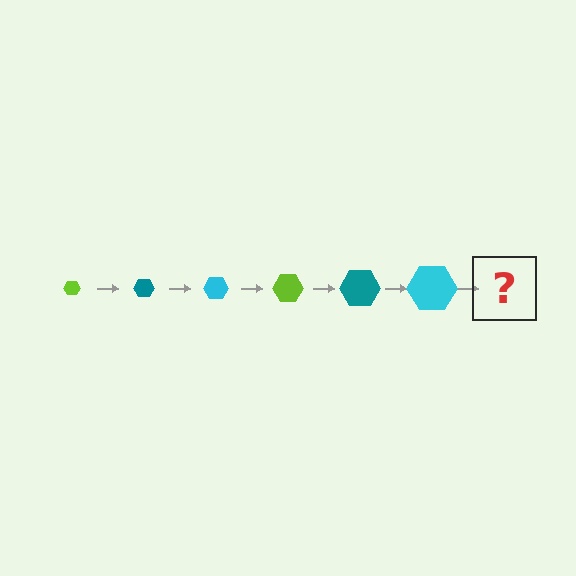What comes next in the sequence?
The next element should be a lime hexagon, larger than the previous one.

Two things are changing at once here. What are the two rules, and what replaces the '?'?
The two rules are that the hexagon grows larger each step and the color cycles through lime, teal, and cyan. The '?' should be a lime hexagon, larger than the previous one.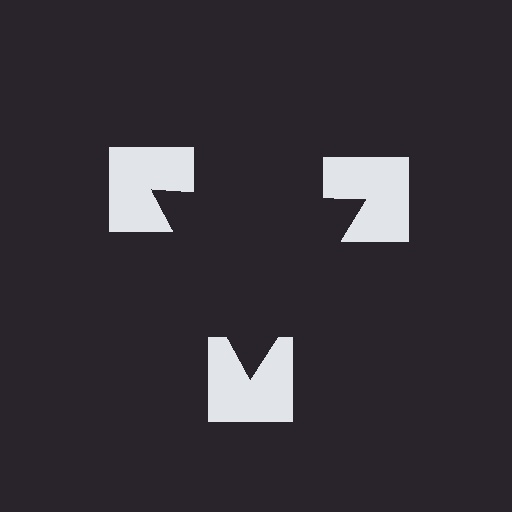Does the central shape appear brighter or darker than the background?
It typically appears slightly darker than the background, even though no actual brightness change is drawn.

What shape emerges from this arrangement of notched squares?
An illusory triangle — its edges are inferred from the aligned wedge cuts in the notched squares, not physically drawn.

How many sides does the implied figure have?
3 sides.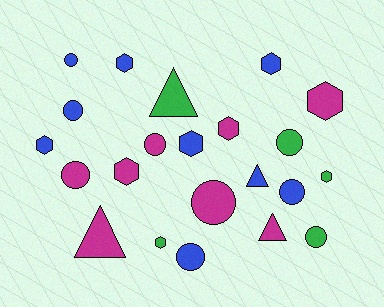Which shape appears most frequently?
Hexagon, with 9 objects.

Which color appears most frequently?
Blue, with 9 objects.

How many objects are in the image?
There are 22 objects.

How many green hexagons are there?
There are 2 green hexagons.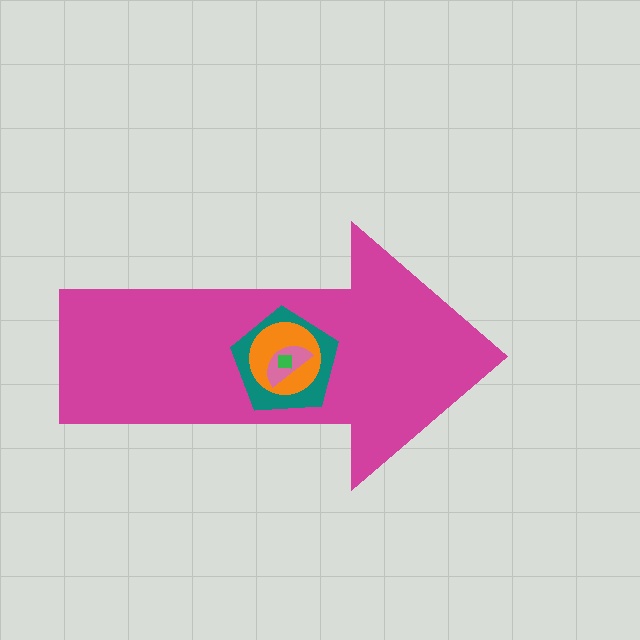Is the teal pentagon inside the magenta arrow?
Yes.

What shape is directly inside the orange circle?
The pink semicircle.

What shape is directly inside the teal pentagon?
The orange circle.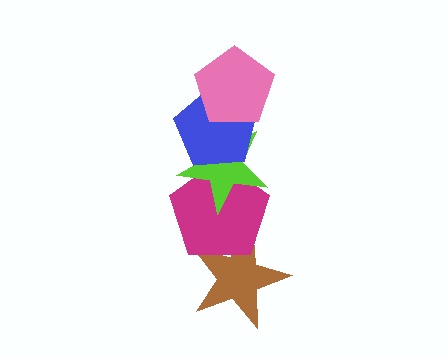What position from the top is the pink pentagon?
The pink pentagon is 1st from the top.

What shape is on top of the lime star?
The blue pentagon is on top of the lime star.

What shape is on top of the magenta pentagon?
The lime star is on top of the magenta pentagon.